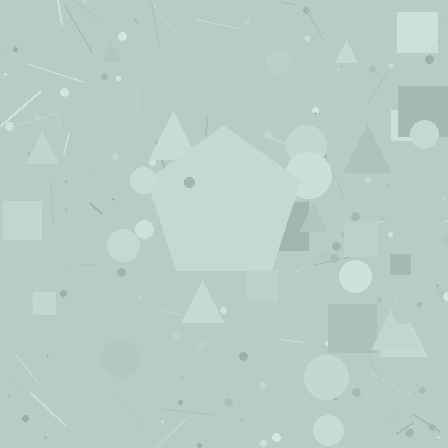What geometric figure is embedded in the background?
A pentagon is embedded in the background.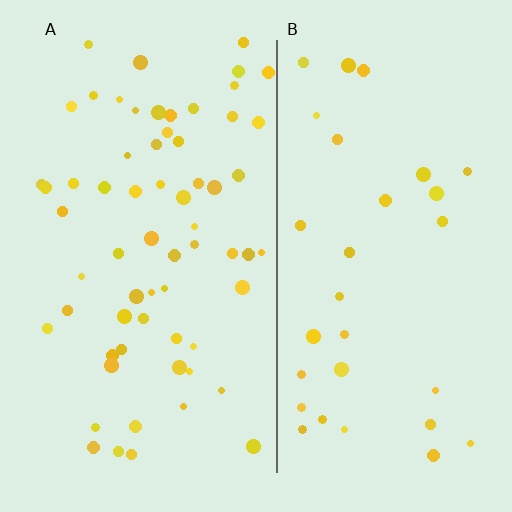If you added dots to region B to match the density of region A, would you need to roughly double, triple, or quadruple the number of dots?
Approximately double.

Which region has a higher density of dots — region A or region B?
A (the left).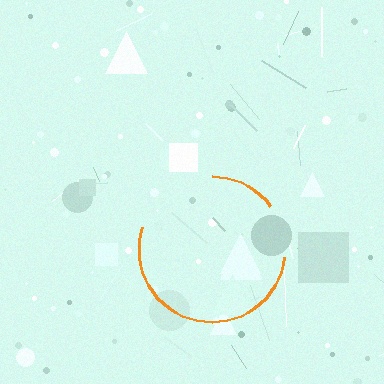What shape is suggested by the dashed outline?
The dashed outline suggests a circle.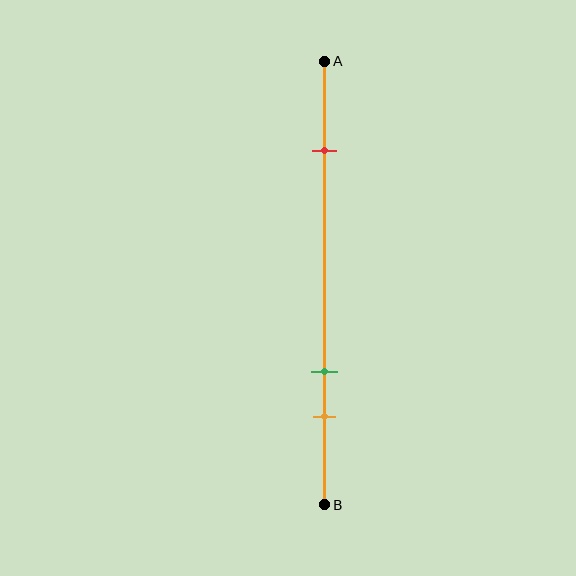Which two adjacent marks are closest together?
The green and orange marks are the closest adjacent pair.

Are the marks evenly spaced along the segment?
No, the marks are not evenly spaced.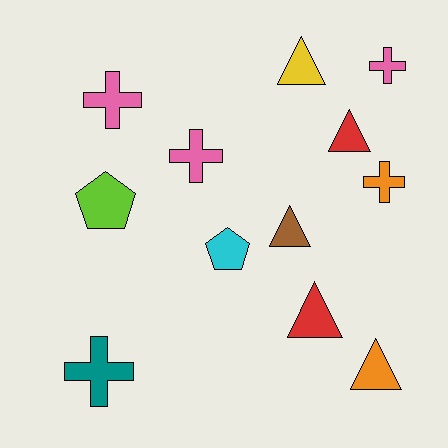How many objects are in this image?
There are 12 objects.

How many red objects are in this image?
There are 2 red objects.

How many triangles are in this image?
There are 5 triangles.